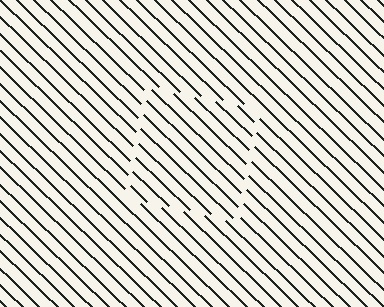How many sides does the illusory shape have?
4 sides — the line-ends trace a square.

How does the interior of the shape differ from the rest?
The interior of the shape contains the same grating, shifted by half a period — the contour is defined by the phase discontinuity where line-ends from the inner and outer gratings abut.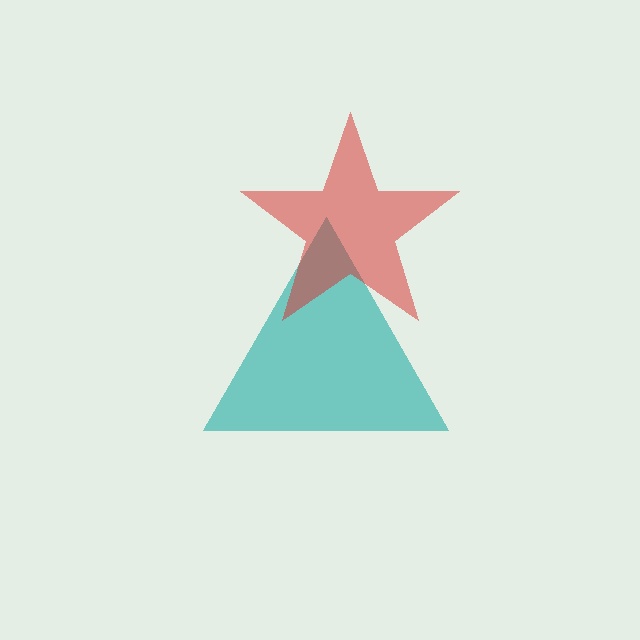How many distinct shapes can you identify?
There are 2 distinct shapes: a teal triangle, a red star.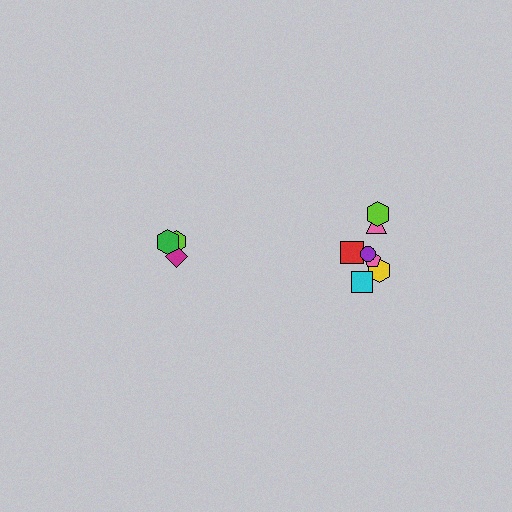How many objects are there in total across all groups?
There are 10 objects.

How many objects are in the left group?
There are 3 objects.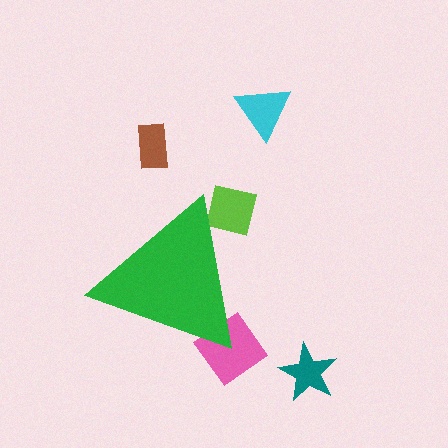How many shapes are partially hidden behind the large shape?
2 shapes are partially hidden.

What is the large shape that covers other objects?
A green triangle.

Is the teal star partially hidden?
No, the teal star is fully visible.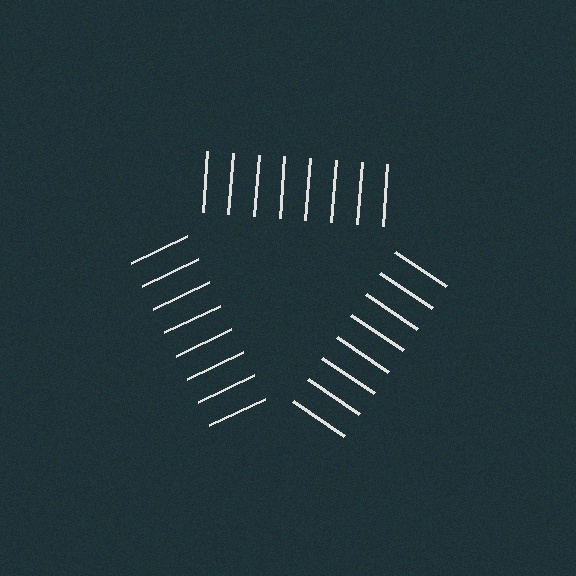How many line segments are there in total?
24 — 8 along each of the 3 edges.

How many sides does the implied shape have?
3 sides — the line-ends trace a triangle.